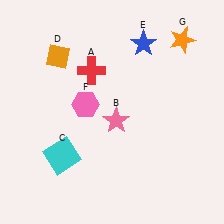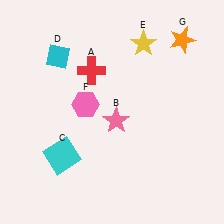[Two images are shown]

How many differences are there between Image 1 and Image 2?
There are 2 differences between the two images.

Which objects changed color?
D changed from orange to cyan. E changed from blue to yellow.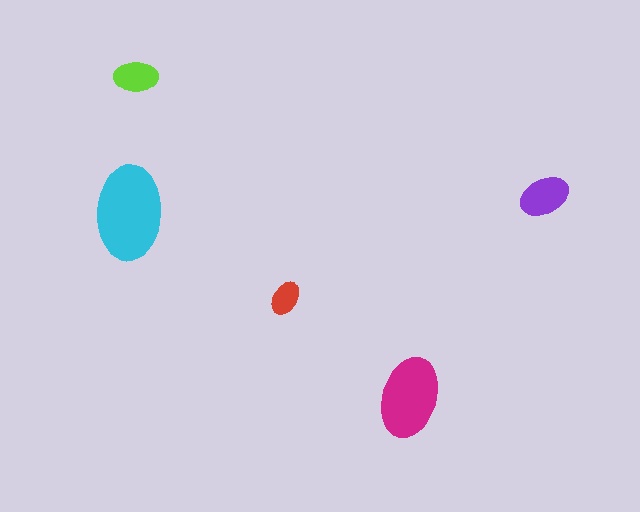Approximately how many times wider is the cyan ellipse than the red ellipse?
About 2.5 times wider.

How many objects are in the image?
There are 5 objects in the image.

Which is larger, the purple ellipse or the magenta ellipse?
The magenta one.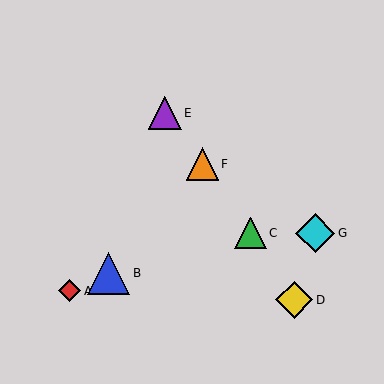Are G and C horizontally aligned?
Yes, both are at y≈233.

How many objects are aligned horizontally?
2 objects (C, G) are aligned horizontally.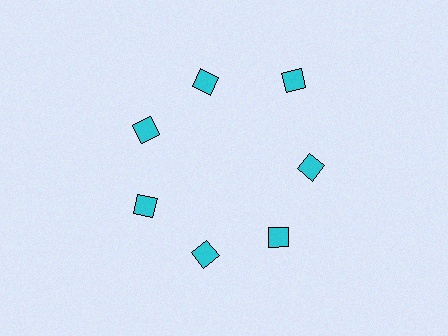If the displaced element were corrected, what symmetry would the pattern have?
It would have 7-fold rotational symmetry — the pattern would map onto itself every 51 degrees.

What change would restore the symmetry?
The symmetry would be restored by moving it inward, back onto the ring so that all 7 squares sit at equal angles and equal distance from the center.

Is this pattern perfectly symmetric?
No. The 7 cyan squares are arranged in a ring, but one element near the 1 o'clock position is pushed outward from the center, breaking the 7-fold rotational symmetry.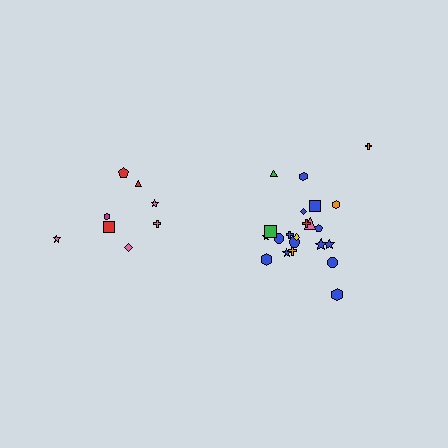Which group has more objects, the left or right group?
The right group.